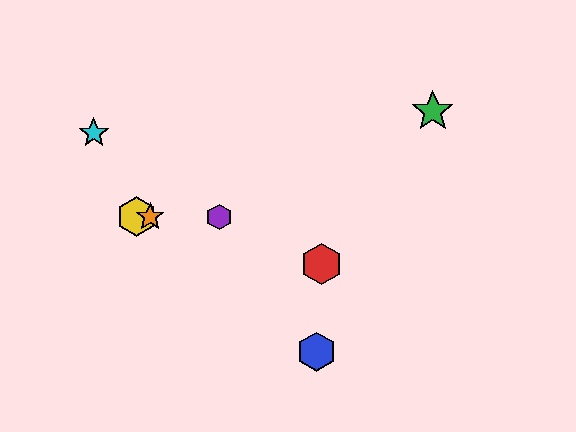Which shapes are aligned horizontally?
The yellow hexagon, the purple hexagon, the orange star are aligned horizontally.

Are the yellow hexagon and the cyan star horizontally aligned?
No, the yellow hexagon is at y≈217 and the cyan star is at y≈133.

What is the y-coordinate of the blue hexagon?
The blue hexagon is at y≈352.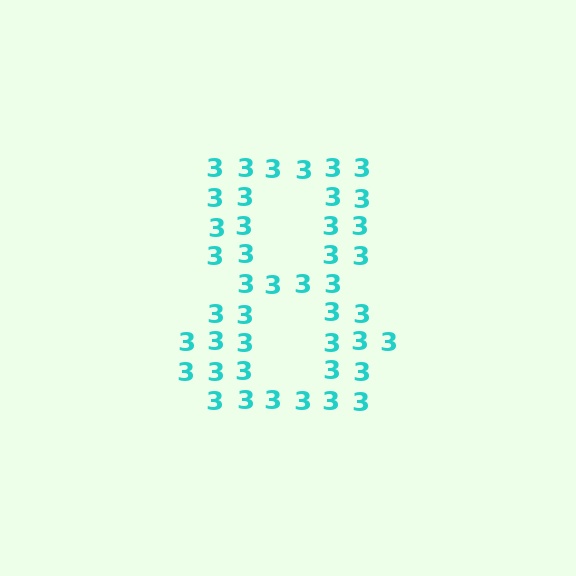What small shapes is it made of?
It is made of small digit 3's.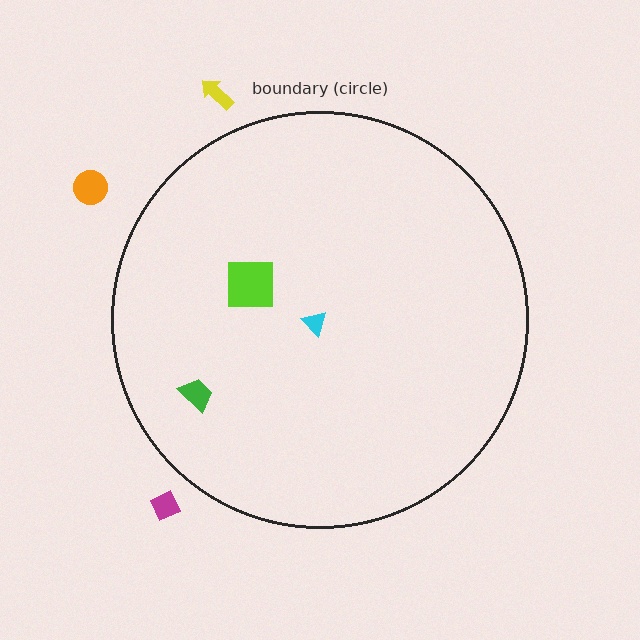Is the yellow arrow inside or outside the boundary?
Outside.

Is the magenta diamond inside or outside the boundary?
Outside.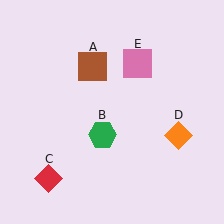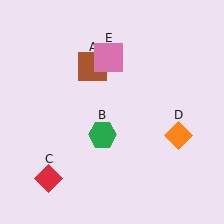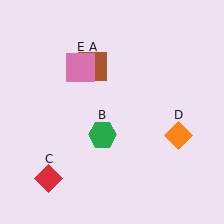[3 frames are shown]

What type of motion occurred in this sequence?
The pink square (object E) rotated counterclockwise around the center of the scene.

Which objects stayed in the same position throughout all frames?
Brown square (object A) and green hexagon (object B) and red diamond (object C) and orange diamond (object D) remained stationary.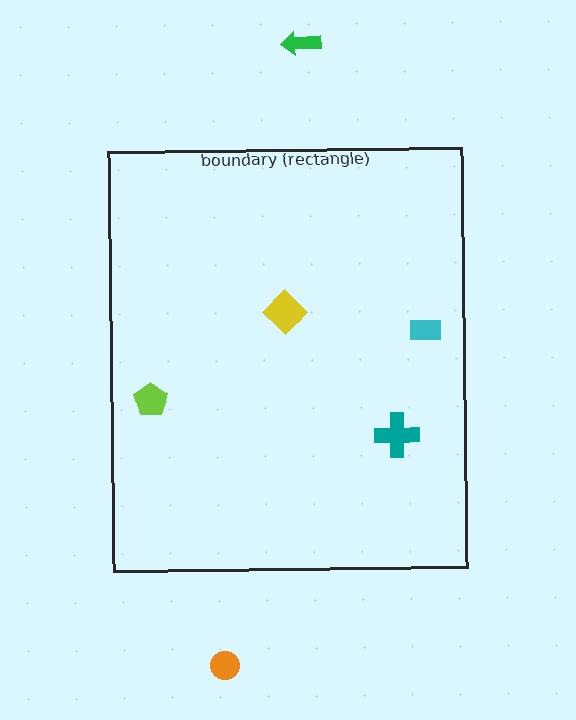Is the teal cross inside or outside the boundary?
Inside.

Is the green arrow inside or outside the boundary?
Outside.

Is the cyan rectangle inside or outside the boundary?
Inside.